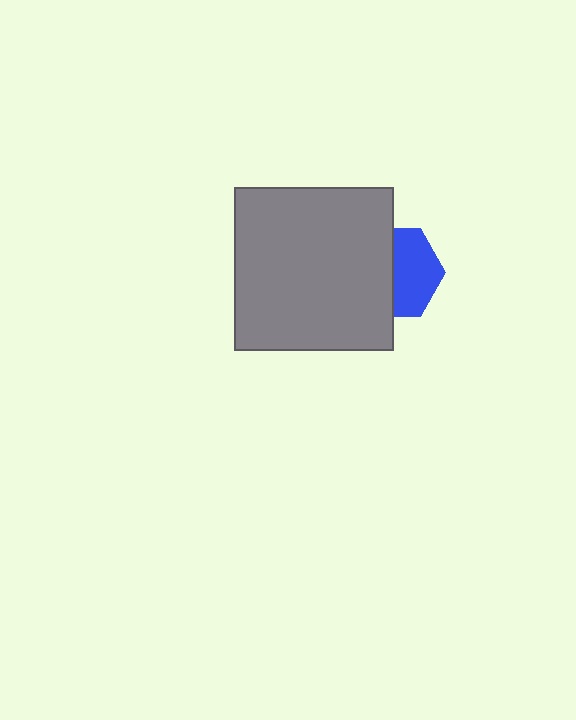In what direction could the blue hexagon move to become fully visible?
The blue hexagon could move right. That would shift it out from behind the gray rectangle entirely.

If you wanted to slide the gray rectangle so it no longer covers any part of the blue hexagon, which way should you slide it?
Slide it left — that is the most direct way to separate the two shapes.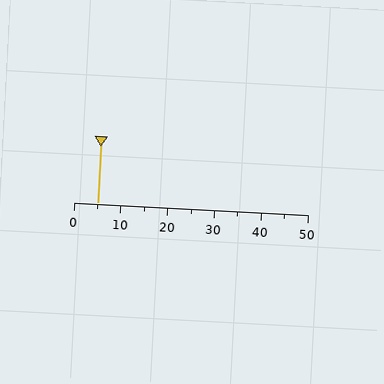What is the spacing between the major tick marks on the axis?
The major ticks are spaced 10 apart.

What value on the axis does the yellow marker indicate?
The marker indicates approximately 5.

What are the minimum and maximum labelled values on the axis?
The axis runs from 0 to 50.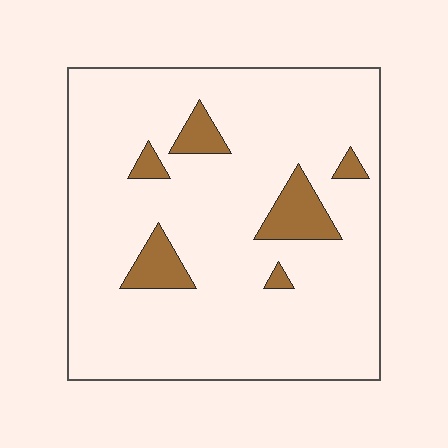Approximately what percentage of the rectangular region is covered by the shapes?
Approximately 10%.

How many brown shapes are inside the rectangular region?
6.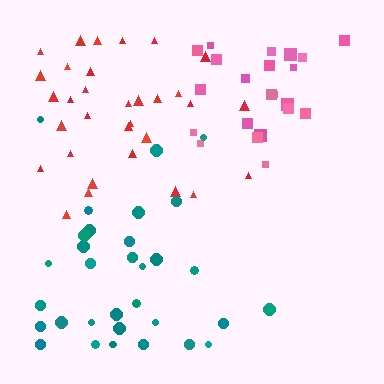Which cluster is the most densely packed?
Pink.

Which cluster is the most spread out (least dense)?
Teal.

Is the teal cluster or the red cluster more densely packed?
Red.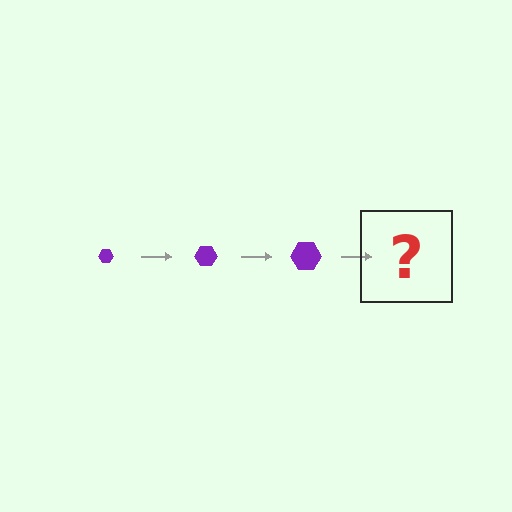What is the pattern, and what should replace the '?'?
The pattern is that the hexagon gets progressively larger each step. The '?' should be a purple hexagon, larger than the previous one.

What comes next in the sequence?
The next element should be a purple hexagon, larger than the previous one.